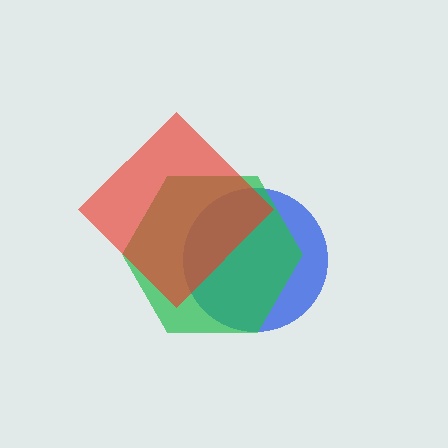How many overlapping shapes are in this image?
There are 3 overlapping shapes in the image.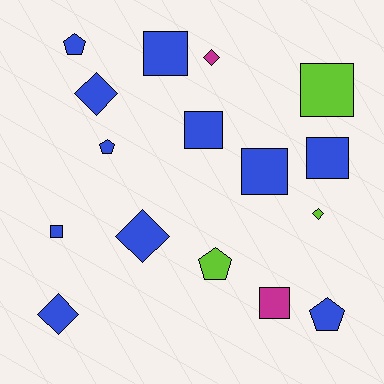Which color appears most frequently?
Blue, with 11 objects.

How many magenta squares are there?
There is 1 magenta square.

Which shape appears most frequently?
Square, with 7 objects.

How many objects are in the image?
There are 16 objects.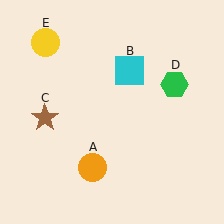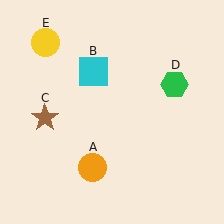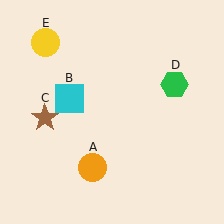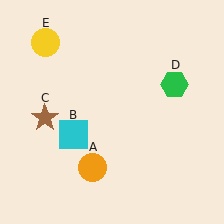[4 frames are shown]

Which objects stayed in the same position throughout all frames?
Orange circle (object A) and brown star (object C) and green hexagon (object D) and yellow circle (object E) remained stationary.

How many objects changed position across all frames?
1 object changed position: cyan square (object B).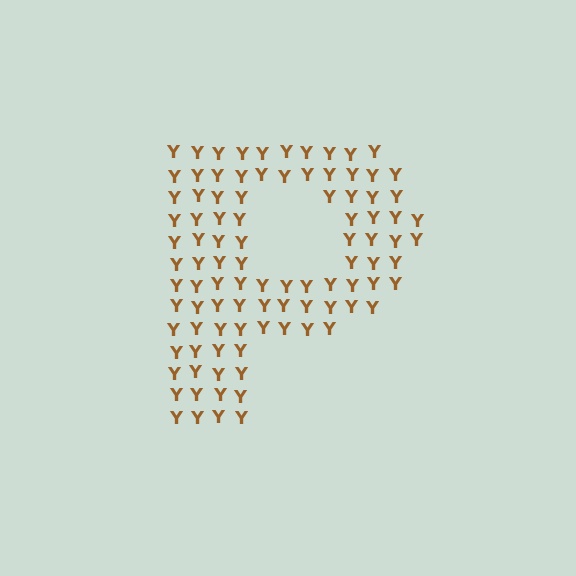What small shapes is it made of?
It is made of small letter Y's.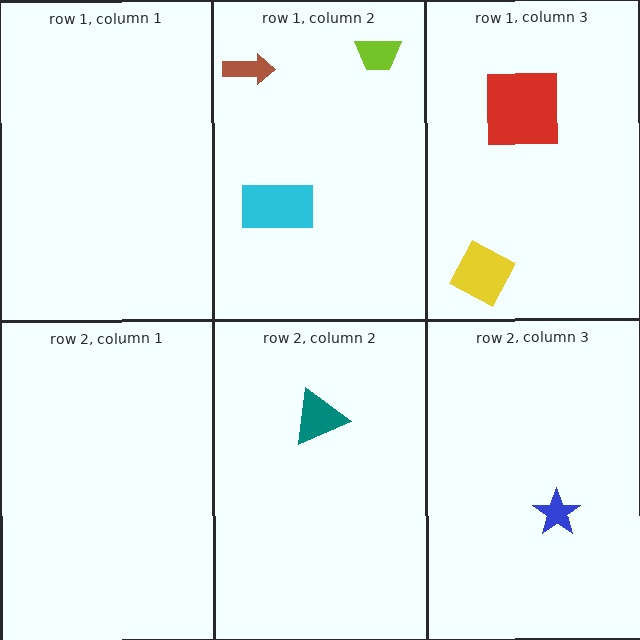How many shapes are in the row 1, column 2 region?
3.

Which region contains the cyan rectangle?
The row 1, column 2 region.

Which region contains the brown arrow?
The row 1, column 2 region.